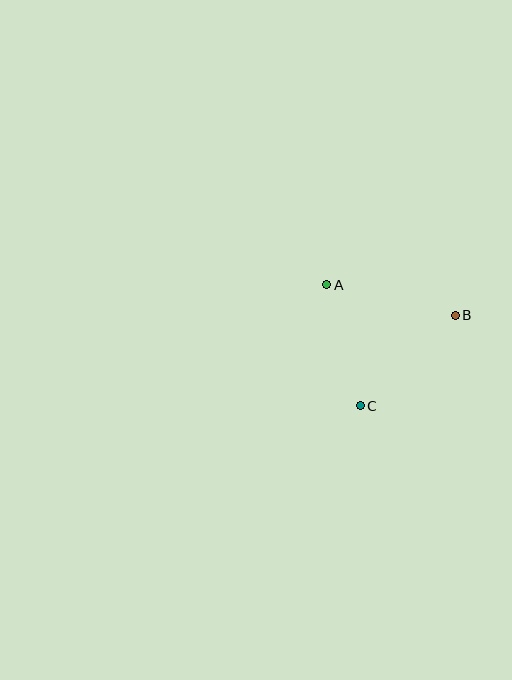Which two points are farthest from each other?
Points B and C are farthest from each other.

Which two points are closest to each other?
Points A and C are closest to each other.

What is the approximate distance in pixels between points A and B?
The distance between A and B is approximately 132 pixels.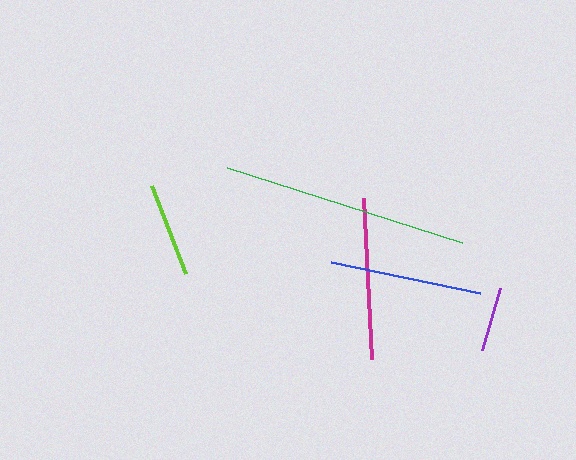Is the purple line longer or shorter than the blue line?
The blue line is longer than the purple line.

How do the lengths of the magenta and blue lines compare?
The magenta and blue lines are approximately the same length.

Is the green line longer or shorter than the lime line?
The green line is longer than the lime line.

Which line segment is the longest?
The green line is the longest at approximately 247 pixels.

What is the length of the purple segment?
The purple segment is approximately 64 pixels long.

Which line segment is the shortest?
The purple line is the shortest at approximately 64 pixels.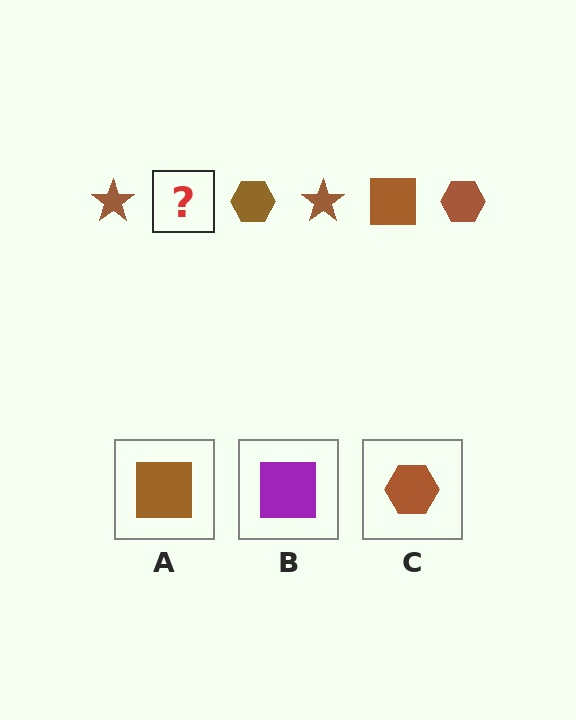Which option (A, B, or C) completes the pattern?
A.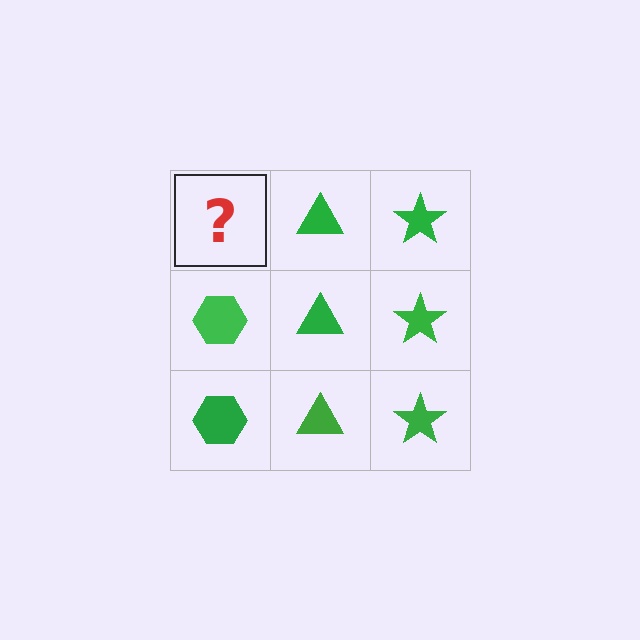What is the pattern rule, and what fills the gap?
The rule is that each column has a consistent shape. The gap should be filled with a green hexagon.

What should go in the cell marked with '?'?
The missing cell should contain a green hexagon.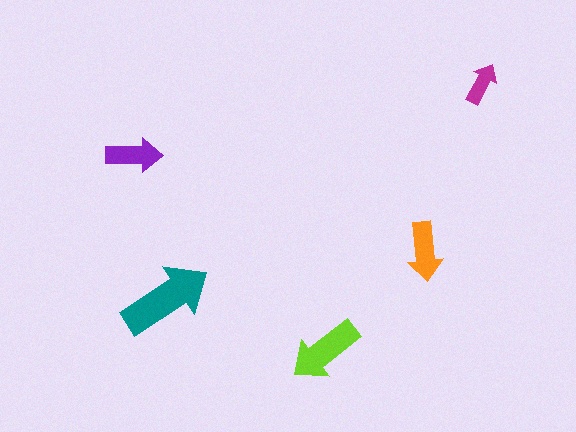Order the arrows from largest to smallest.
the teal one, the lime one, the orange one, the purple one, the magenta one.